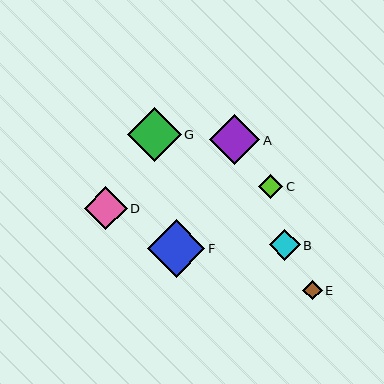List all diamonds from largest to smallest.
From largest to smallest: F, G, A, D, B, C, E.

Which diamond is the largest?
Diamond F is the largest with a size of approximately 58 pixels.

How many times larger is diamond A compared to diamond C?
Diamond A is approximately 2.1 times the size of diamond C.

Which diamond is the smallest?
Diamond E is the smallest with a size of approximately 19 pixels.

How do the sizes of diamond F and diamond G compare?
Diamond F and diamond G are approximately the same size.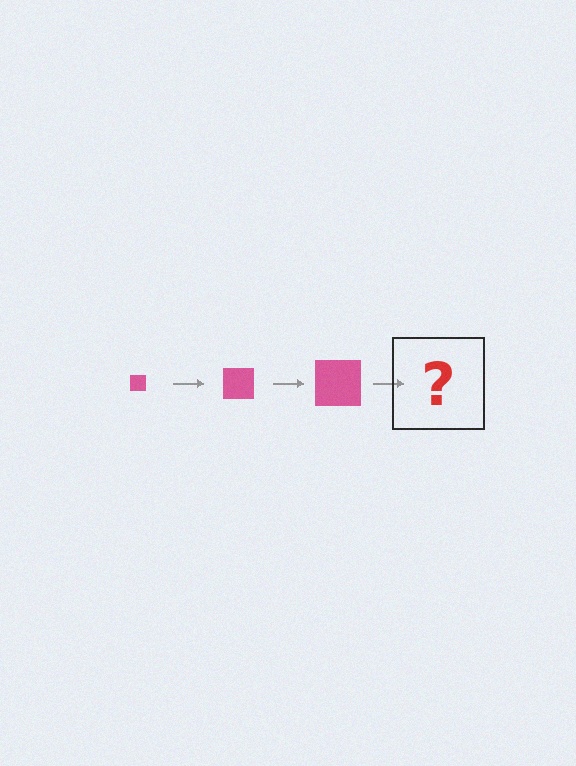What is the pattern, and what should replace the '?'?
The pattern is that the square gets progressively larger each step. The '?' should be a pink square, larger than the previous one.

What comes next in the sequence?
The next element should be a pink square, larger than the previous one.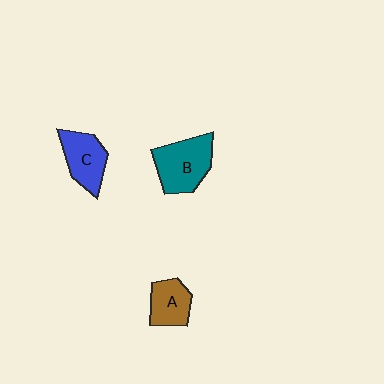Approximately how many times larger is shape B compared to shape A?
Approximately 1.5 times.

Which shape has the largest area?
Shape B (teal).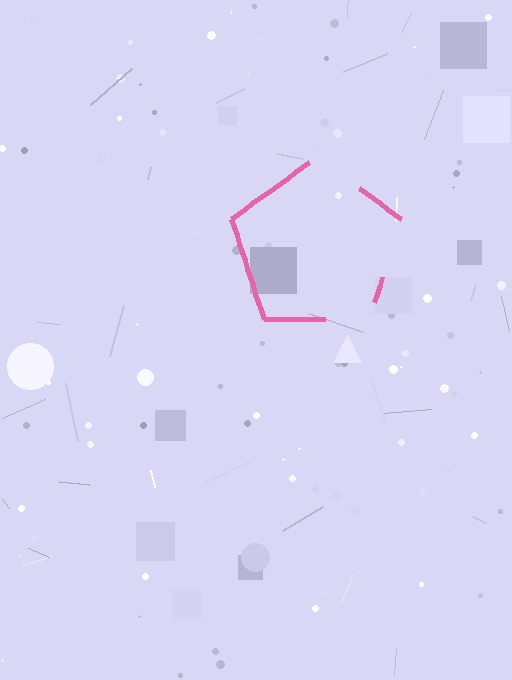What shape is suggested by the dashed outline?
The dashed outline suggests a pentagon.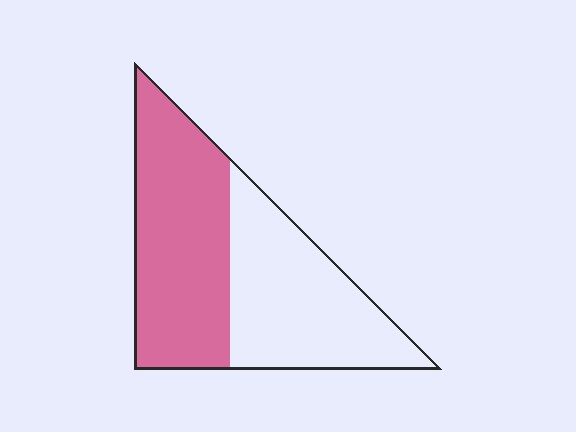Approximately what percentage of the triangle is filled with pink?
Approximately 55%.